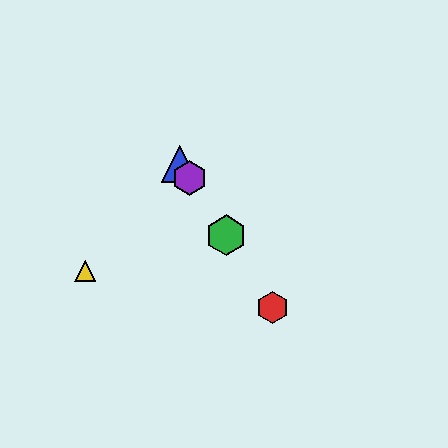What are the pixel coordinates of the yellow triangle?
The yellow triangle is at (85, 271).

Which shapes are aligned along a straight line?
The red hexagon, the blue triangle, the green hexagon, the purple hexagon are aligned along a straight line.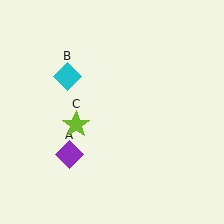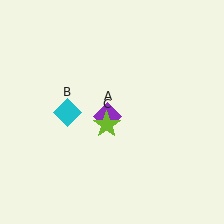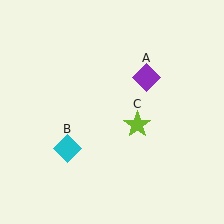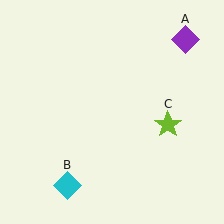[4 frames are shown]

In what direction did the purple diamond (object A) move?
The purple diamond (object A) moved up and to the right.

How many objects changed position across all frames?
3 objects changed position: purple diamond (object A), cyan diamond (object B), lime star (object C).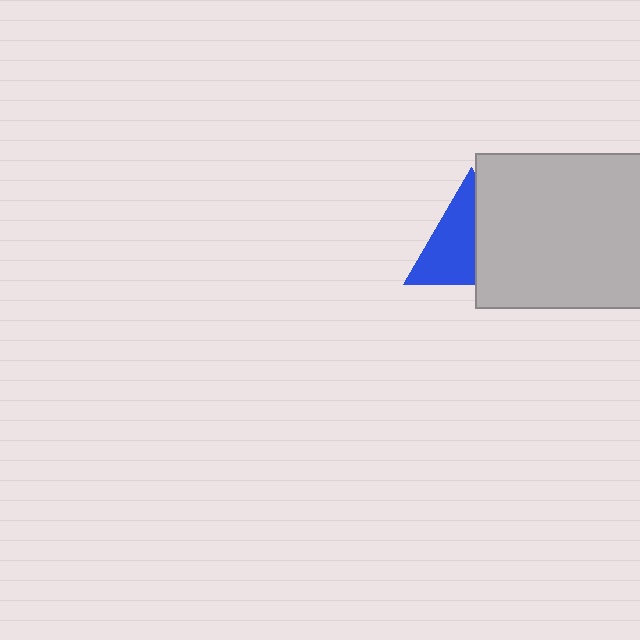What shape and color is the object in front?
The object in front is a light gray rectangle.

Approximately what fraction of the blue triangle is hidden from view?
Roughly 44% of the blue triangle is hidden behind the light gray rectangle.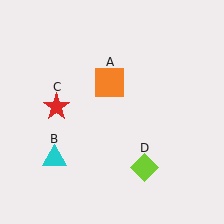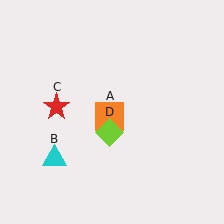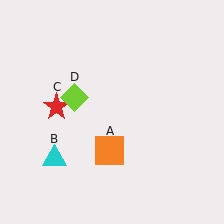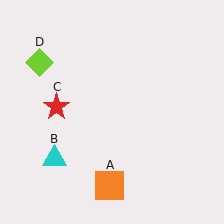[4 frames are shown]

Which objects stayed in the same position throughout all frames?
Cyan triangle (object B) and red star (object C) remained stationary.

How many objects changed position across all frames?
2 objects changed position: orange square (object A), lime diamond (object D).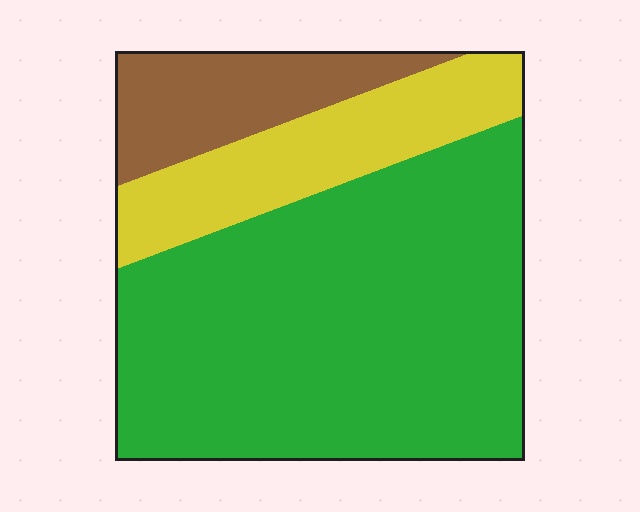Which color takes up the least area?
Brown, at roughly 15%.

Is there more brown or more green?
Green.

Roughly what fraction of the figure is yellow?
Yellow takes up about one fifth (1/5) of the figure.